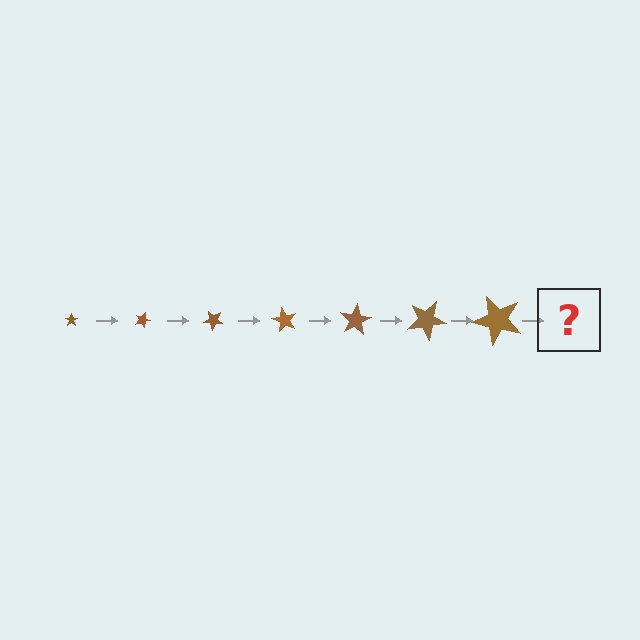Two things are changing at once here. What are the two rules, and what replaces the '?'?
The two rules are that the star grows larger each step and it rotates 20 degrees each step. The '?' should be a star, larger than the previous one and rotated 140 degrees from the start.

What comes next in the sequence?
The next element should be a star, larger than the previous one and rotated 140 degrees from the start.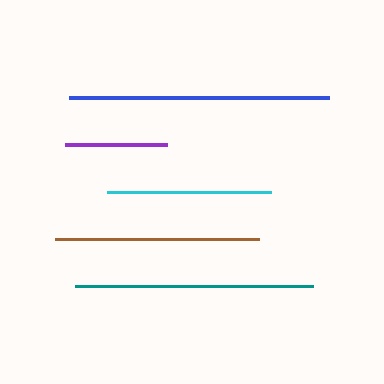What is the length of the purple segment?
The purple segment is approximately 101 pixels long.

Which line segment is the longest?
The blue line is the longest at approximately 260 pixels.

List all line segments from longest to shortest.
From longest to shortest: blue, teal, brown, cyan, purple.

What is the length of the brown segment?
The brown segment is approximately 204 pixels long.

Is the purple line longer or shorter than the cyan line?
The cyan line is longer than the purple line.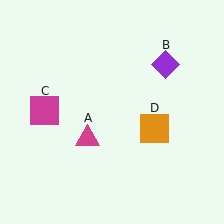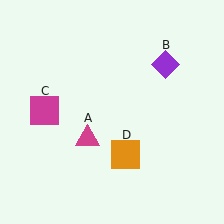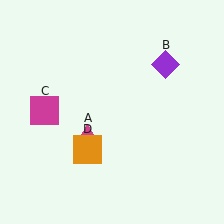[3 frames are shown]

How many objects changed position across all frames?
1 object changed position: orange square (object D).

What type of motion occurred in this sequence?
The orange square (object D) rotated clockwise around the center of the scene.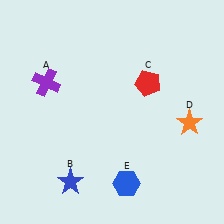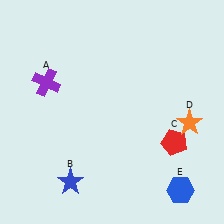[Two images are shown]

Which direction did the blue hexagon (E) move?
The blue hexagon (E) moved right.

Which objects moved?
The objects that moved are: the red pentagon (C), the blue hexagon (E).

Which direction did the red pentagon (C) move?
The red pentagon (C) moved down.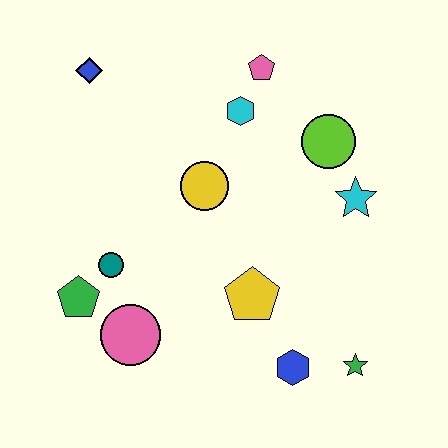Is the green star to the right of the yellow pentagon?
Yes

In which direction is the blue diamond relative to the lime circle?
The blue diamond is to the left of the lime circle.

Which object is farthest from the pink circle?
The pink pentagon is farthest from the pink circle.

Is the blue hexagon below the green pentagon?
Yes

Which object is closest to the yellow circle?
The cyan hexagon is closest to the yellow circle.